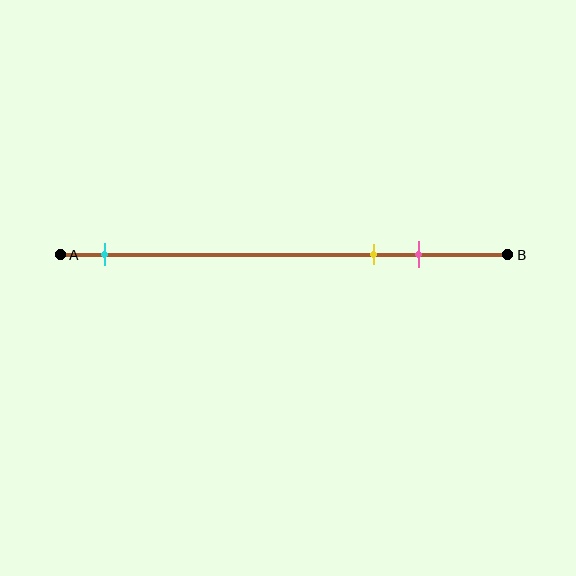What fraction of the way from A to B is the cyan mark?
The cyan mark is approximately 10% (0.1) of the way from A to B.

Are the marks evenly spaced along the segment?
No, the marks are not evenly spaced.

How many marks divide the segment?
There are 3 marks dividing the segment.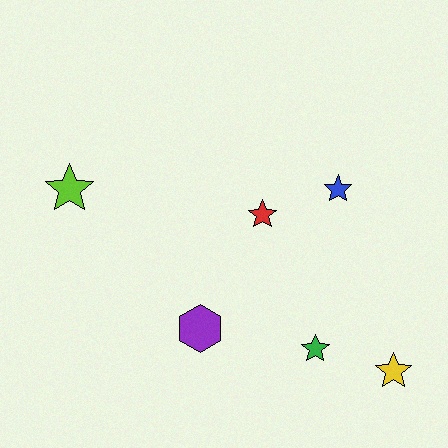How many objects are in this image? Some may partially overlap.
There are 6 objects.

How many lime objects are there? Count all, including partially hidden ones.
There is 1 lime object.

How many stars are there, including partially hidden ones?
There are 5 stars.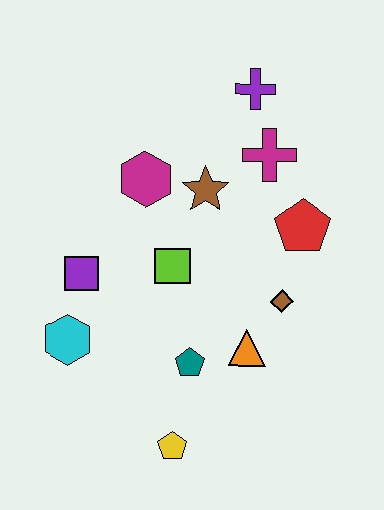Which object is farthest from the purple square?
The purple cross is farthest from the purple square.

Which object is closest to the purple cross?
The magenta cross is closest to the purple cross.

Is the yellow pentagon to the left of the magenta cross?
Yes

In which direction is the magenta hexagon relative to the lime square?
The magenta hexagon is above the lime square.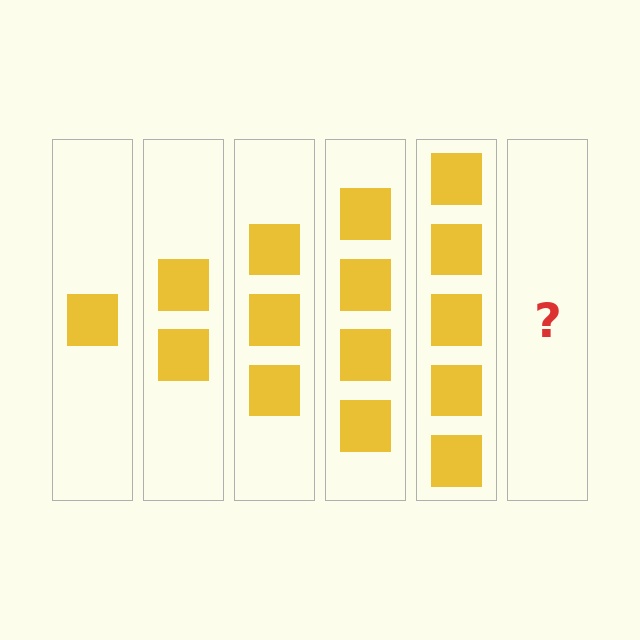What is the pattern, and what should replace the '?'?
The pattern is that each step adds one more square. The '?' should be 6 squares.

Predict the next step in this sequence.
The next step is 6 squares.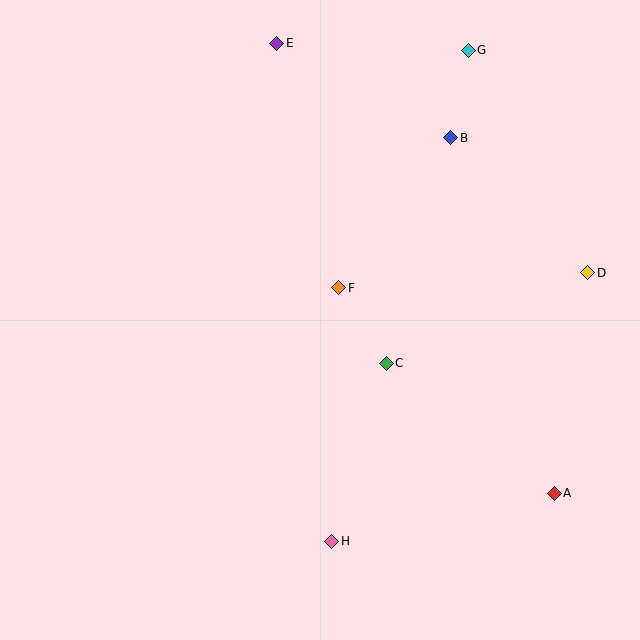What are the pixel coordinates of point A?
Point A is at (554, 493).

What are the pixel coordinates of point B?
Point B is at (451, 138).